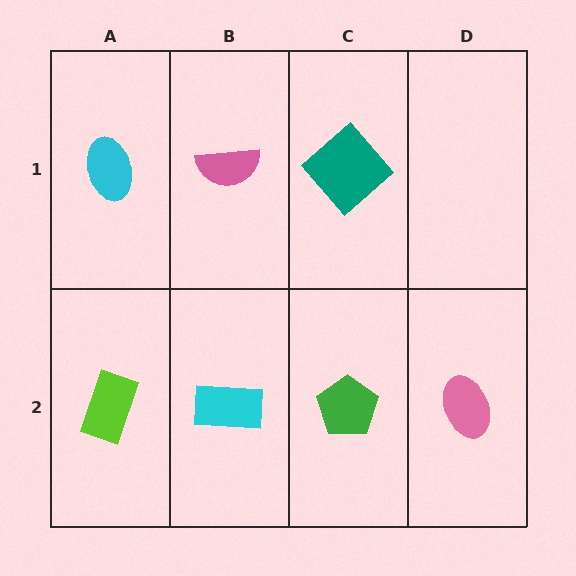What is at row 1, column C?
A teal diamond.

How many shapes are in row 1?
3 shapes.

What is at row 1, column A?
A cyan ellipse.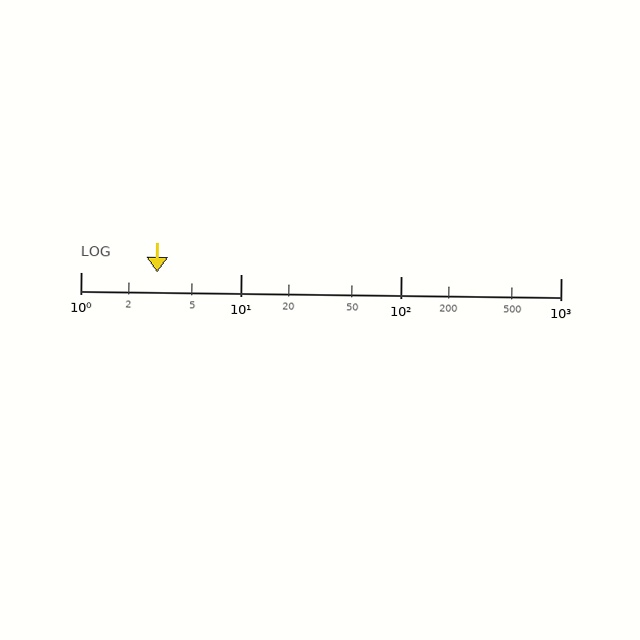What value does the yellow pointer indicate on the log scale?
The pointer indicates approximately 3.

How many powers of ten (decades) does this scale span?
The scale spans 3 decades, from 1 to 1000.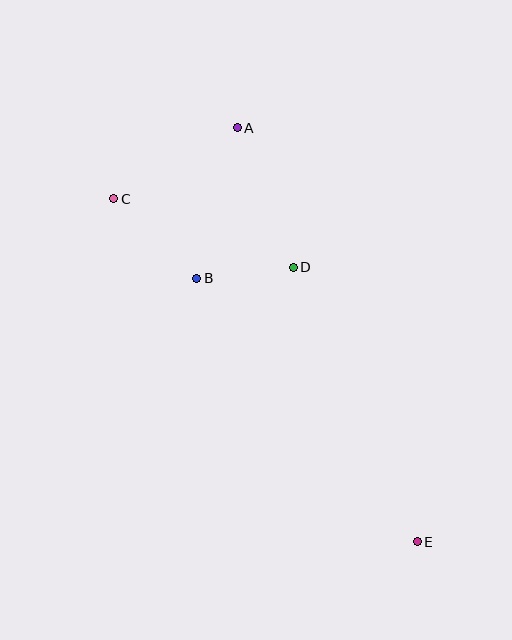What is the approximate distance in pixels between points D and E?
The distance between D and E is approximately 301 pixels.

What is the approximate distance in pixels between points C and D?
The distance between C and D is approximately 192 pixels.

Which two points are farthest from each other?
Points C and E are farthest from each other.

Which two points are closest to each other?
Points B and D are closest to each other.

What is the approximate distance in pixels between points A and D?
The distance between A and D is approximately 150 pixels.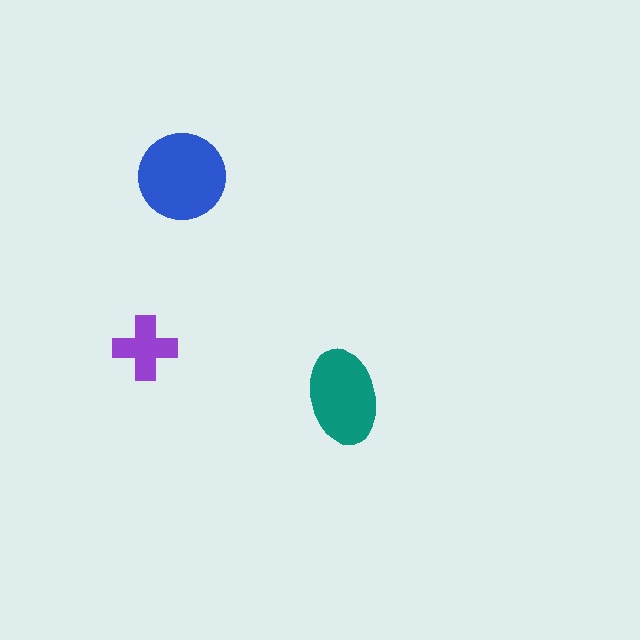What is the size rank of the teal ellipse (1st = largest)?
2nd.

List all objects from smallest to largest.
The purple cross, the teal ellipse, the blue circle.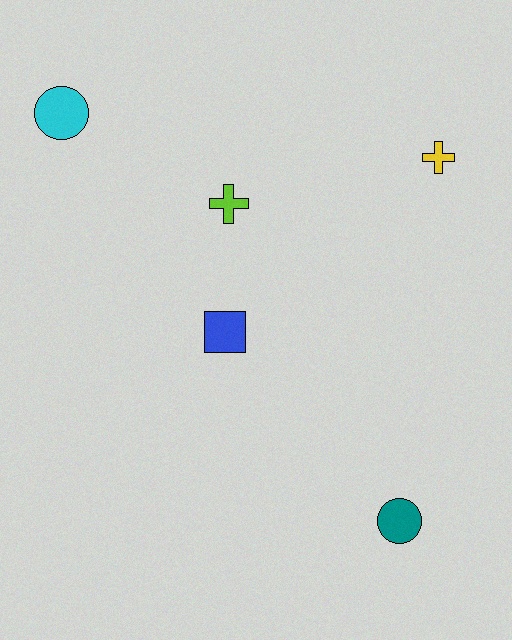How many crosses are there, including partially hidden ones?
There are 2 crosses.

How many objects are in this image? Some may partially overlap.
There are 5 objects.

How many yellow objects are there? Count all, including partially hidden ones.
There is 1 yellow object.